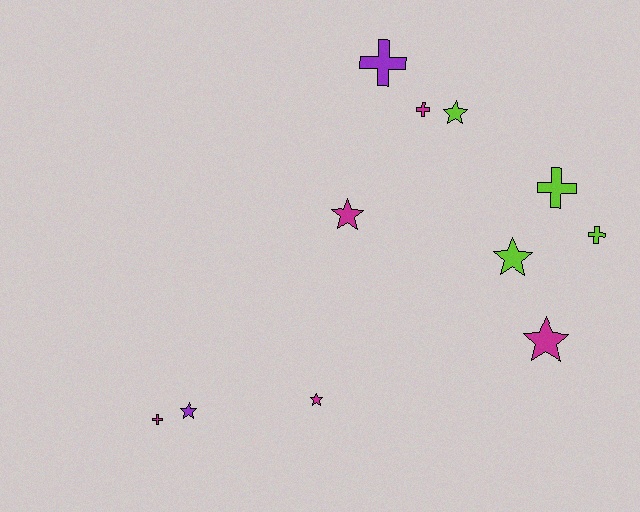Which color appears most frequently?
Magenta, with 5 objects.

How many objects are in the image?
There are 11 objects.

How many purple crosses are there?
There is 1 purple cross.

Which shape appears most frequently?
Star, with 6 objects.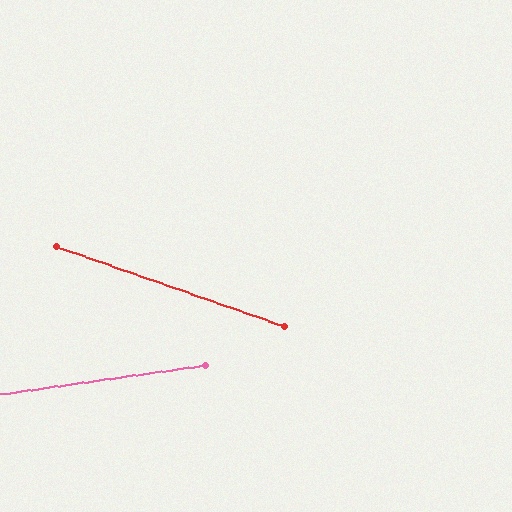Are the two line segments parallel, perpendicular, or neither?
Neither parallel nor perpendicular — they differ by about 27°.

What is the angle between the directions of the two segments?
Approximately 27 degrees.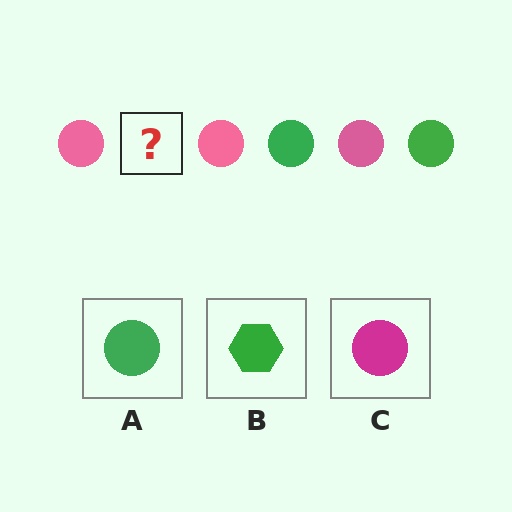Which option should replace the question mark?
Option A.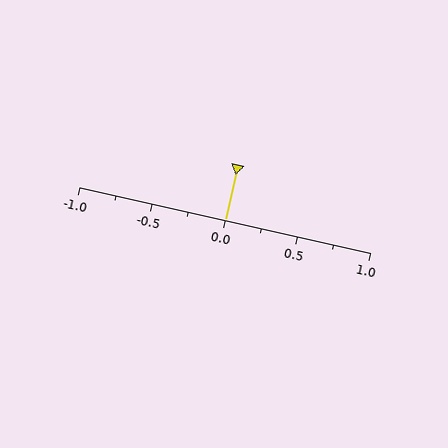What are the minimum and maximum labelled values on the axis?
The axis runs from -1.0 to 1.0.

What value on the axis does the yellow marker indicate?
The marker indicates approximately 0.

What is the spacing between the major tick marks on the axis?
The major ticks are spaced 0.5 apart.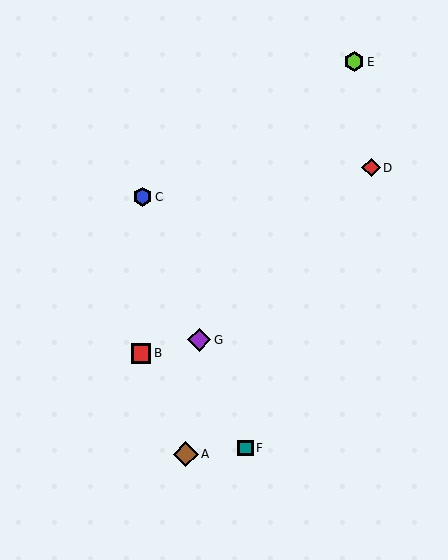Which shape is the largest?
The brown diamond (labeled A) is the largest.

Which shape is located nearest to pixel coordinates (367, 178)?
The red diamond (labeled D) at (371, 168) is nearest to that location.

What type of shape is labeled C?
Shape C is a blue hexagon.